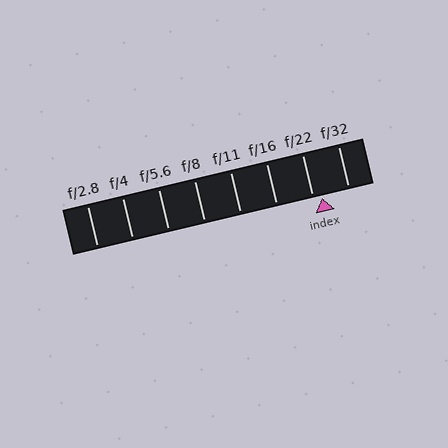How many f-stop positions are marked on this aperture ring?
There are 8 f-stop positions marked.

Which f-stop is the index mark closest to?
The index mark is closest to f/22.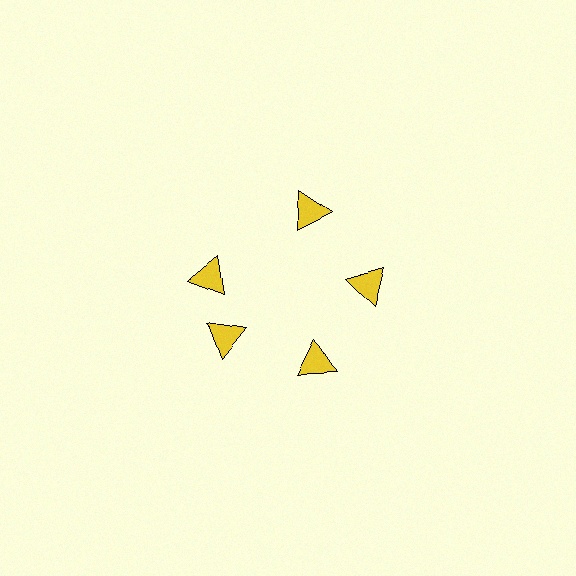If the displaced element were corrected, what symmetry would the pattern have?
It would have 5-fold rotational symmetry — the pattern would map onto itself every 72 degrees.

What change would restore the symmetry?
The symmetry would be restored by rotating it back into even spacing with its neighbors so that all 5 triangles sit at equal angles and equal distance from the center.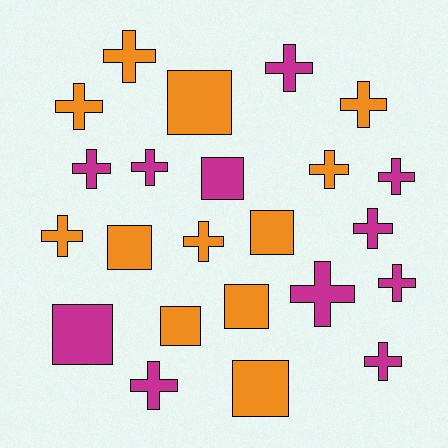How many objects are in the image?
There are 23 objects.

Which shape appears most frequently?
Cross, with 15 objects.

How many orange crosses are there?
There are 6 orange crosses.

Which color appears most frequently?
Orange, with 12 objects.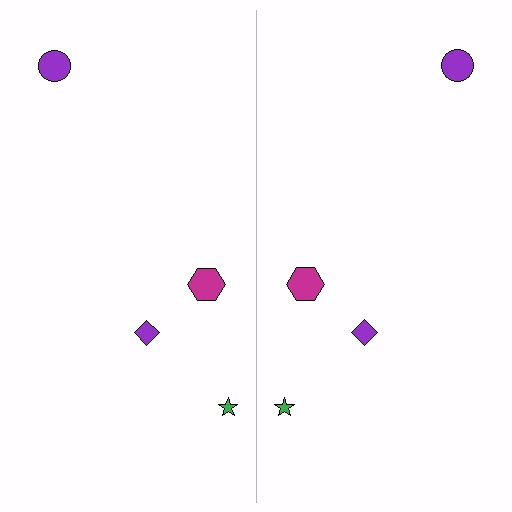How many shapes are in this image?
There are 8 shapes in this image.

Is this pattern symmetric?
Yes, this pattern has bilateral (reflection) symmetry.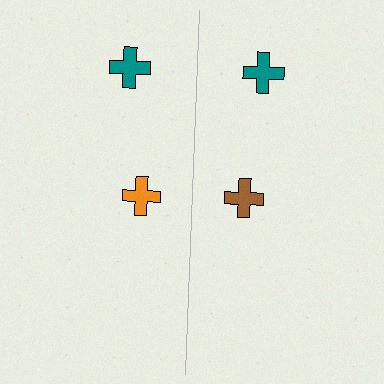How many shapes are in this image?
There are 4 shapes in this image.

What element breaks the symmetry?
The brown cross on the right side breaks the symmetry — its mirror counterpart is orange.